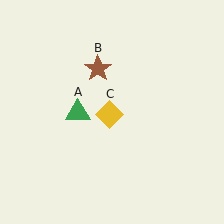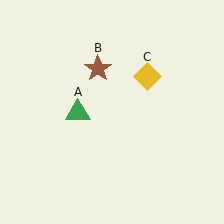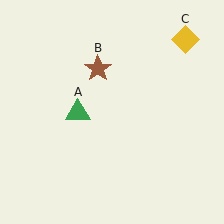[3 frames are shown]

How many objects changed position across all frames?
1 object changed position: yellow diamond (object C).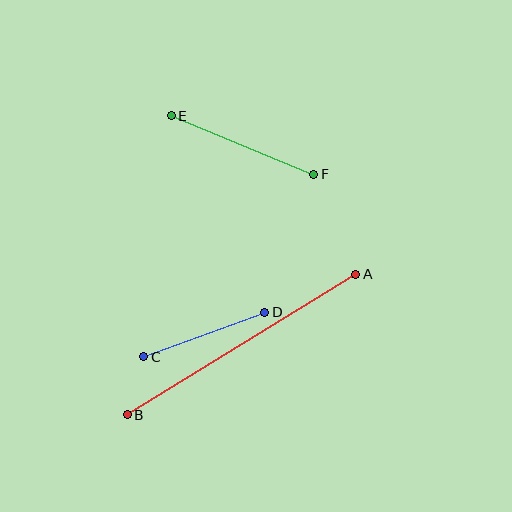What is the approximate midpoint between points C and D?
The midpoint is at approximately (204, 334) pixels.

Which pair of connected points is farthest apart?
Points A and B are farthest apart.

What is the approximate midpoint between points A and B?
The midpoint is at approximately (242, 345) pixels.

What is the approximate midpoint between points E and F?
The midpoint is at approximately (243, 145) pixels.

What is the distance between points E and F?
The distance is approximately 154 pixels.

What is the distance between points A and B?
The distance is approximately 268 pixels.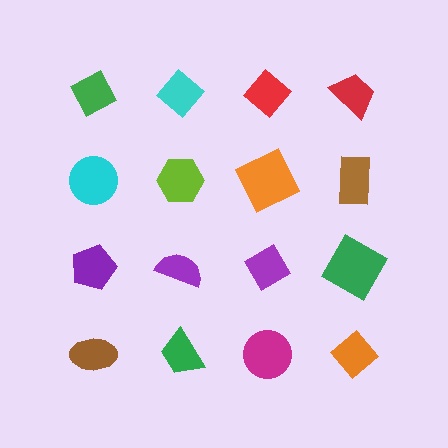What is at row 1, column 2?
A cyan diamond.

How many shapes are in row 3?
4 shapes.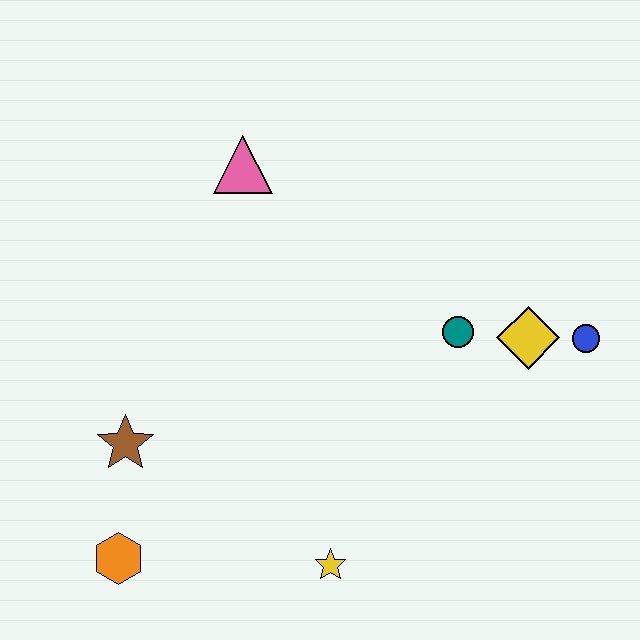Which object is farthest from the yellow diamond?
The orange hexagon is farthest from the yellow diamond.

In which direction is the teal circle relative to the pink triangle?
The teal circle is to the right of the pink triangle.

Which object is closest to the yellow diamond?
The blue circle is closest to the yellow diamond.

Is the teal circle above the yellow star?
Yes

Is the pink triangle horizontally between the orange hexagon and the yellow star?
Yes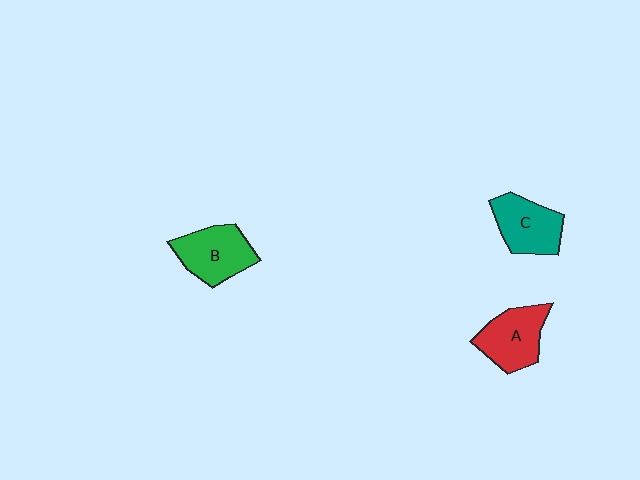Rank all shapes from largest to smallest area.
From largest to smallest: B (green), A (red), C (teal).